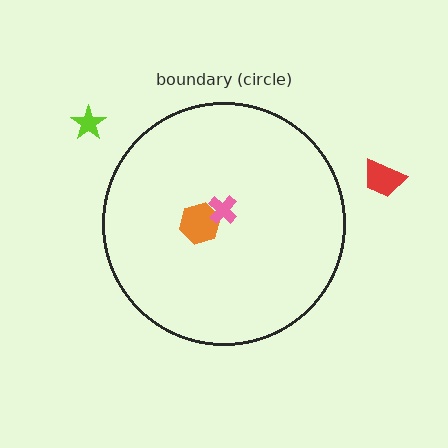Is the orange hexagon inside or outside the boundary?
Inside.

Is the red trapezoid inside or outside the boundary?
Outside.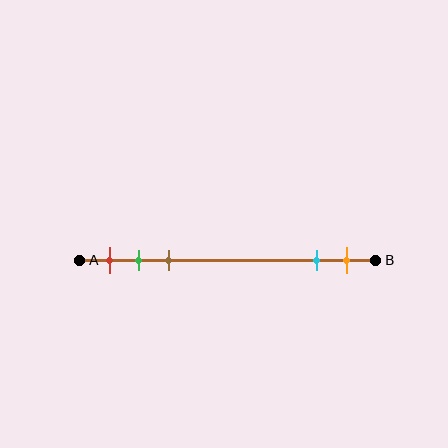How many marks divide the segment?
There are 5 marks dividing the segment.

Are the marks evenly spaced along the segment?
No, the marks are not evenly spaced.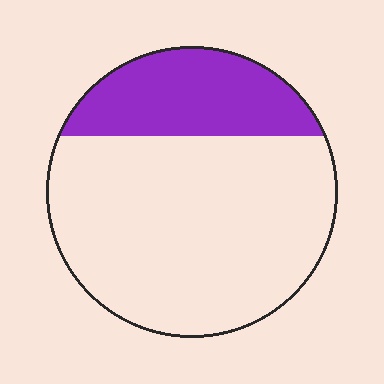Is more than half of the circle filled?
No.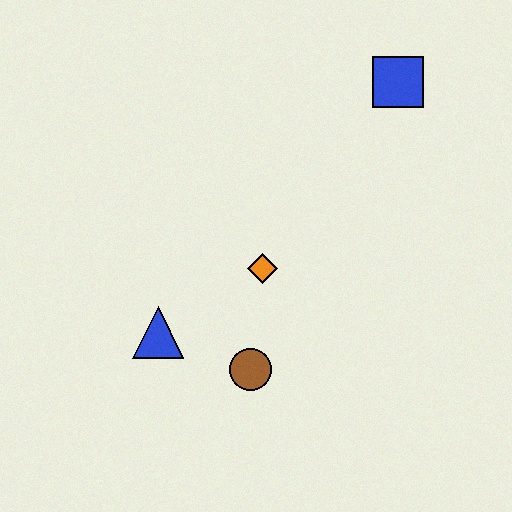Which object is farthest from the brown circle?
The blue square is farthest from the brown circle.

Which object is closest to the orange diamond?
The brown circle is closest to the orange diamond.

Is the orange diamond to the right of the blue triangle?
Yes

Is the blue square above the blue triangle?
Yes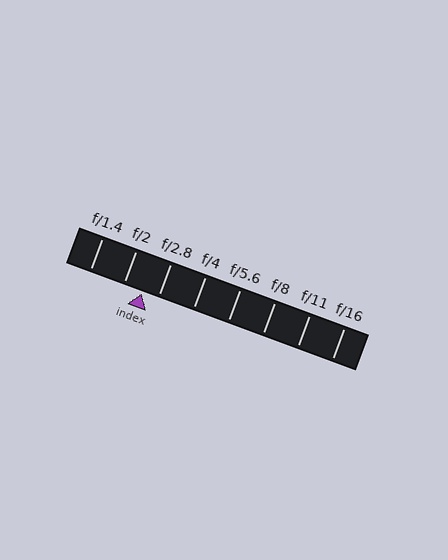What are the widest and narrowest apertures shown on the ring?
The widest aperture shown is f/1.4 and the narrowest is f/16.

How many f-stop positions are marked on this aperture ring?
There are 8 f-stop positions marked.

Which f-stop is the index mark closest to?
The index mark is closest to f/2.8.